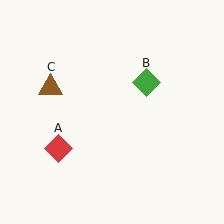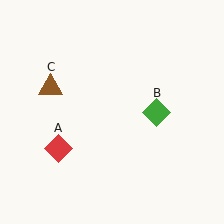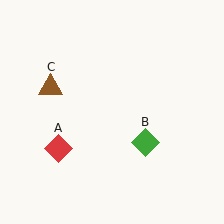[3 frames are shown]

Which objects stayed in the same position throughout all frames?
Red diamond (object A) and brown triangle (object C) remained stationary.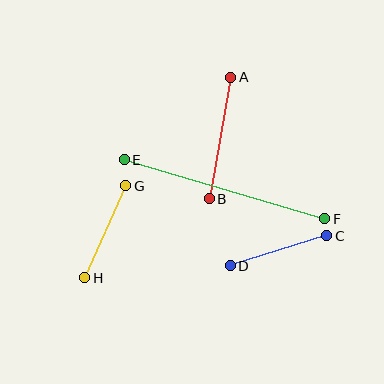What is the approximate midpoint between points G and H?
The midpoint is at approximately (105, 232) pixels.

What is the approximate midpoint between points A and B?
The midpoint is at approximately (220, 138) pixels.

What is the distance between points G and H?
The distance is approximately 100 pixels.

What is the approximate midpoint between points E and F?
The midpoint is at approximately (225, 189) pixels.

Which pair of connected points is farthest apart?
Points E and F are farthest apart.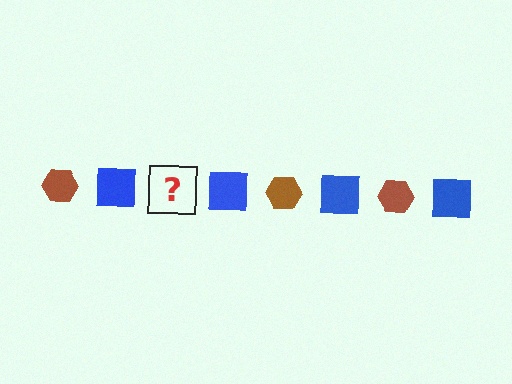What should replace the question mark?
The question mark should be replaced with a brown hexagon.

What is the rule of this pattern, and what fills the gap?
The rule is that the pattern alternates between brown hexagon and blue square. The gap should be filled with a brown hexagon.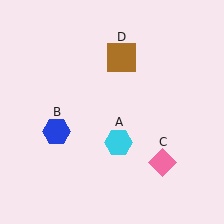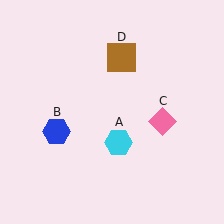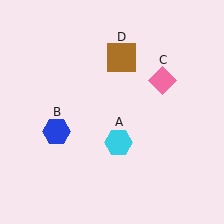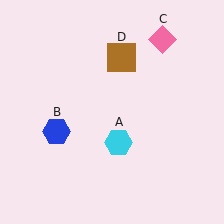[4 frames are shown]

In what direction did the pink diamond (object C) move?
The pink diamond (object C) moved up.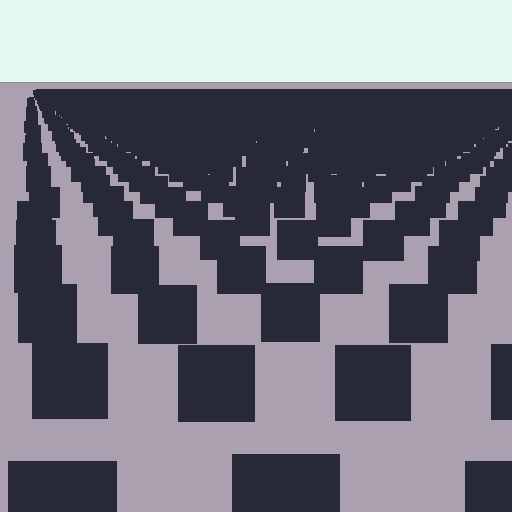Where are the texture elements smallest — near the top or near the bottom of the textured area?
Near the top.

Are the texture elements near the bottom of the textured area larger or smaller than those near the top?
Larger. Near the bottom, elements are closer to the viewer and appear at a bigger on-screen size.